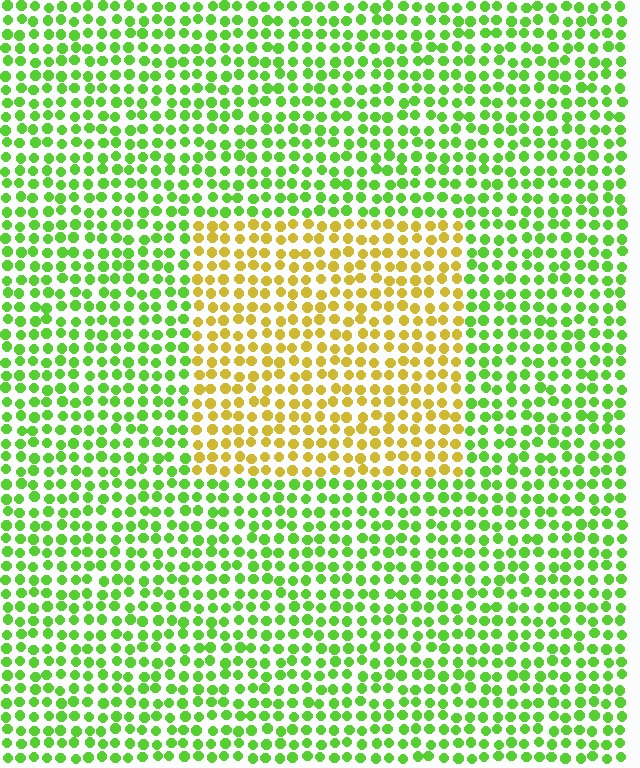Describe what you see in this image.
The image is filled with small lime elements in a uniform arrangement. A rectangle-shaped region is visible where the elements are tinted to a slightly different hue, forming a subtle color boundary.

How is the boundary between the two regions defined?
The boundary is defined purely by a slight shift in hue (about 54 degrees). Spacing, size, and orientation are identical on both sides.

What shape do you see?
I see a rectangle.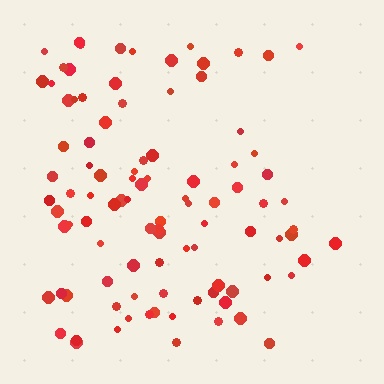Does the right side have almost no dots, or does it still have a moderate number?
Still a moderate number, just noticeably fewer than the left.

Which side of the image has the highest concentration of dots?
The left.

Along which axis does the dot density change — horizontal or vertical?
Horizontal.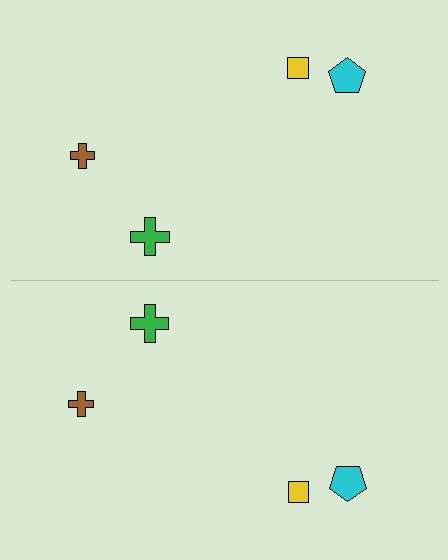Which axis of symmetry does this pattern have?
The pattern has a horizontal axis of symmetry running through the center of the image.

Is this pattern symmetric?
Yes, this pattern has bilateral (reflection) symmetry.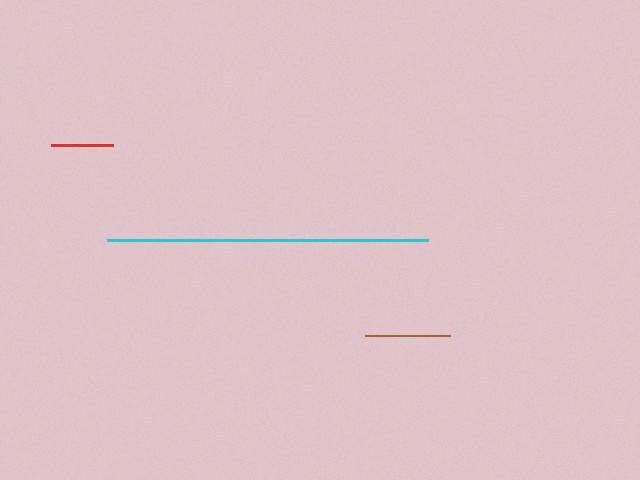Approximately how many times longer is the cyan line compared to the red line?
The cyan line is approximately 5.2 times the length of the red line.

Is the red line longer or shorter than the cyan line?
The cyan line is longer than the red line.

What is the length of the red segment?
The red segment is approximately 62 pixels long.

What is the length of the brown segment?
The brown segment is approximately 86 pixels long.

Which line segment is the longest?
The cyan line is the longest at approximately 322 pixels.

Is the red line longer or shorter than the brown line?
The brown line is longer than the red line.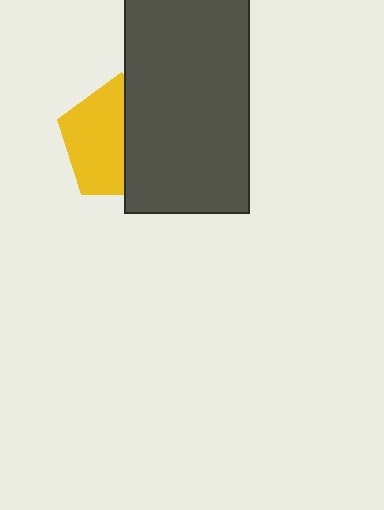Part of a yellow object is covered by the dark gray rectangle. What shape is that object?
It is a pentagon.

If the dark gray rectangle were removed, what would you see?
You would see the complete yellow pentagon.